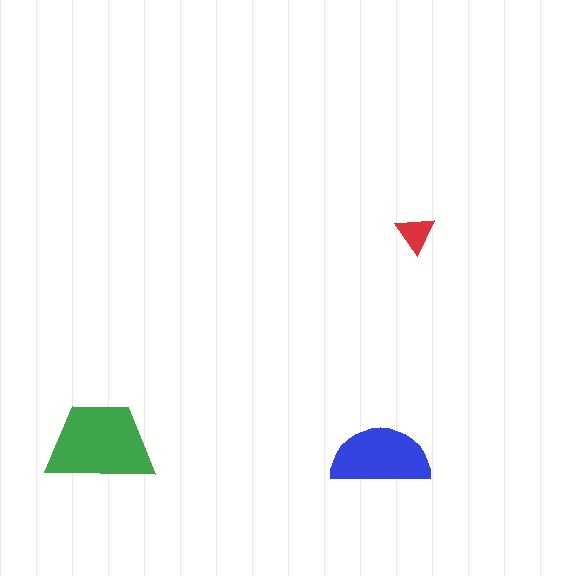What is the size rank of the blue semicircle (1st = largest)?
2nd.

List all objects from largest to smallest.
The green trapezoid, the blue semicircle, the red triangle.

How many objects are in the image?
There are 3 objects in the image.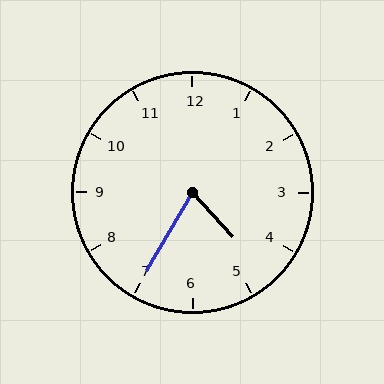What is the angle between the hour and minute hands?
Approximately 72 degrees.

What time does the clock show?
4:35.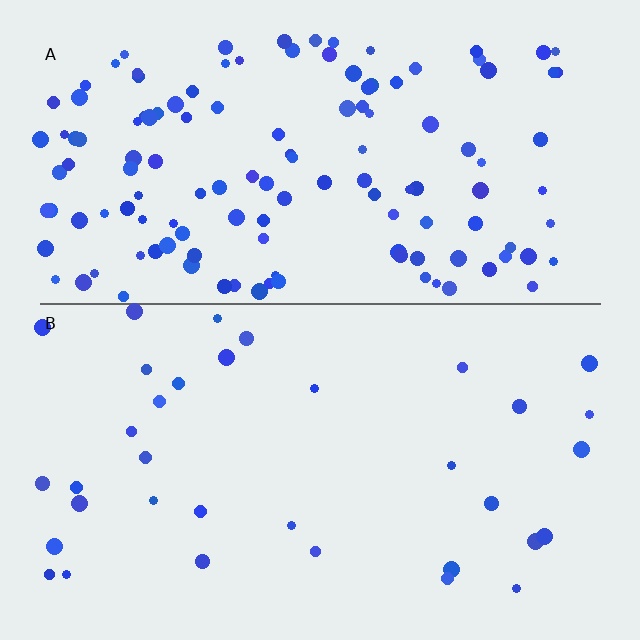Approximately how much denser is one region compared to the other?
Approximately 3.7× — region A over region B.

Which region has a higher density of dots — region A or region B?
A (the top).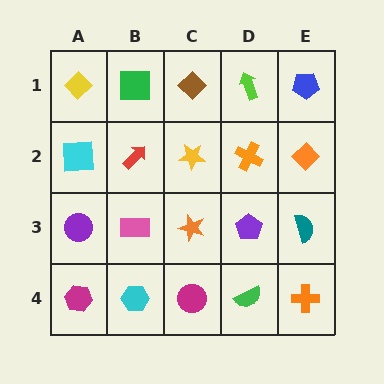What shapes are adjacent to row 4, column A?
A purple circle (row 3, column A), a cyan hexagon (row 4, column B).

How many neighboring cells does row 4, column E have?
2.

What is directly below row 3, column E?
An orange cross.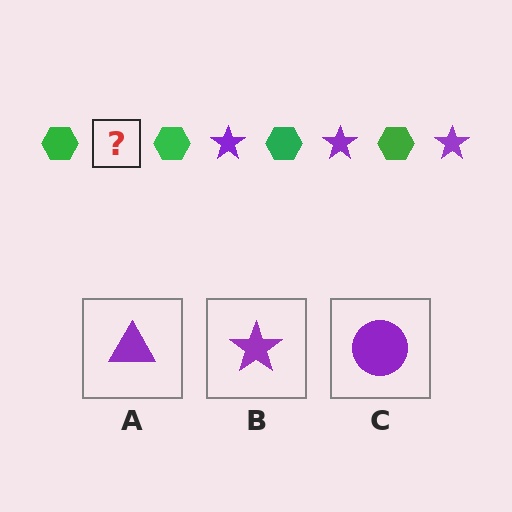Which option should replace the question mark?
Option B.